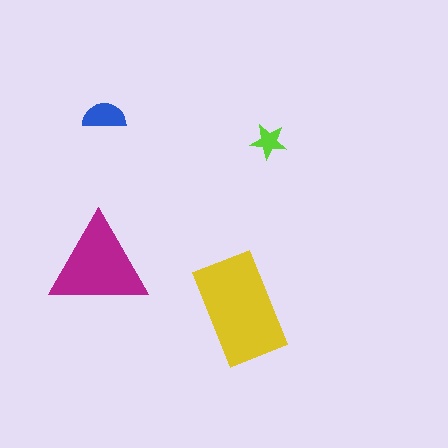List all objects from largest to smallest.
The yellow rectangle, the magenta triangle, the blue semicircle, the lime star.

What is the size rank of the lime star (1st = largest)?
4th.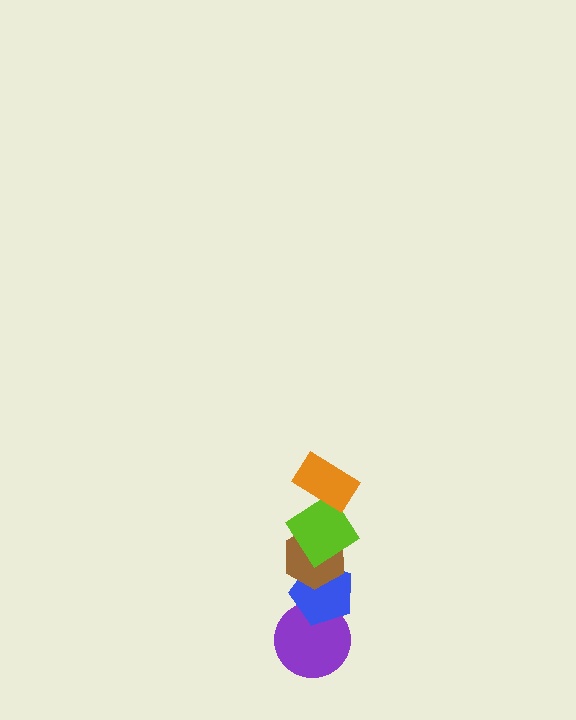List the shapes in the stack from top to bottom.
From top to bottom: the orange rectangle, the lime diamond, the brown hexagon, the blue pentagon, the purple circle.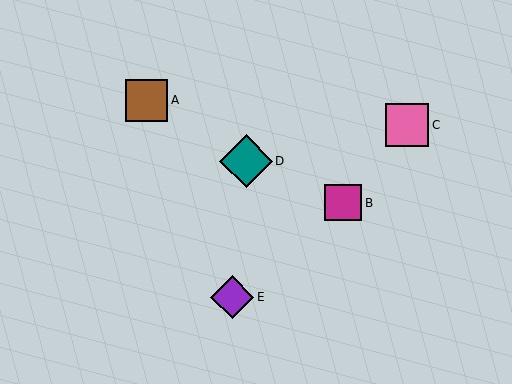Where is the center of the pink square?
The center of the pink square is at (407, 125).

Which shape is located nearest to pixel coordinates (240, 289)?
The purple diamond (labeled E) at (232, 297) is nearest to that location.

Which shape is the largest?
The teal diamond (labeled D) is the largest.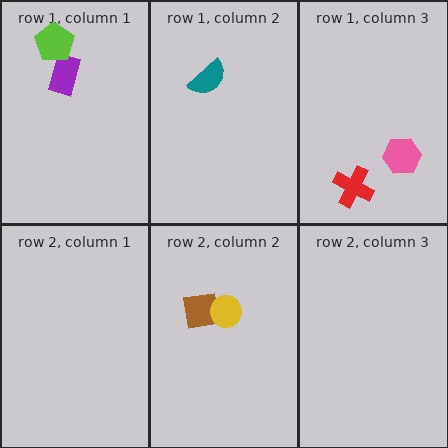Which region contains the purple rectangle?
The row 1, column 1 region.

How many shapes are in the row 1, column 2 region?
1.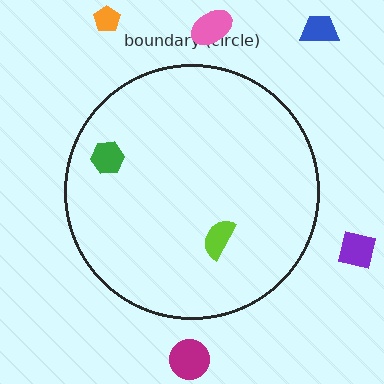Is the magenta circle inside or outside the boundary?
Outside.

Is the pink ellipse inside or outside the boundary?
Outside.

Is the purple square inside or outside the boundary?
Outside.